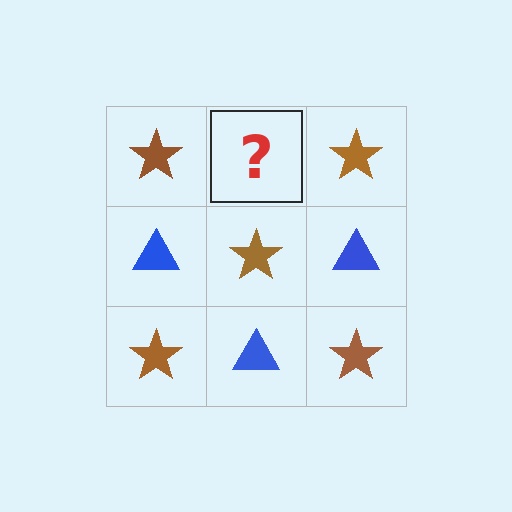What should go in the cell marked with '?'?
The missing cell should contain a blue triangle.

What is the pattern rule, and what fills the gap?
The rule is that it alternates brown star and blue triangle in a checkerboard pattern. The gap should be filled with a blue triangle.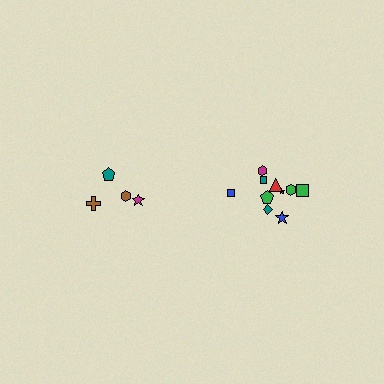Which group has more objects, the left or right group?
The right group.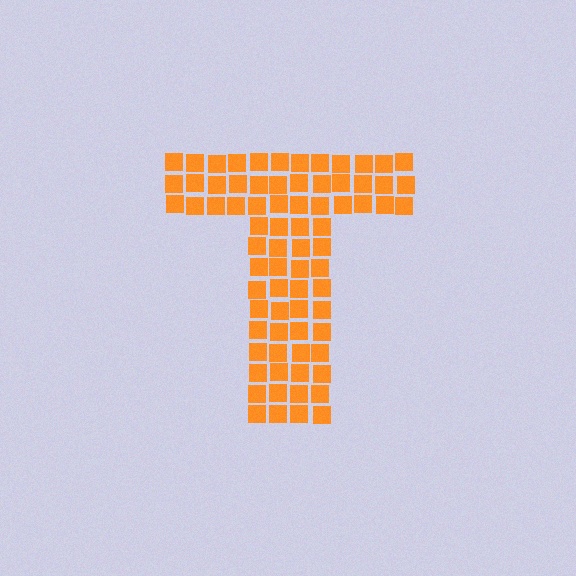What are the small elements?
The small elements are squares.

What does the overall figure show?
The overall figure shows the letter T.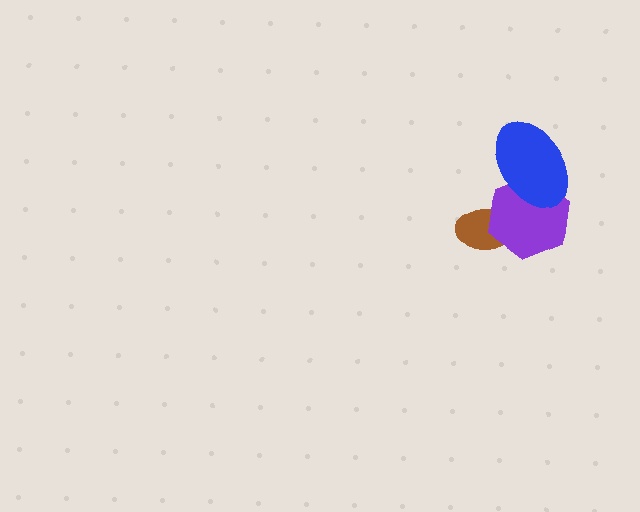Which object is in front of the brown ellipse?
The purple hexagon is in front of the brown ellipse.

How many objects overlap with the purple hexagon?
2 objects overlap with the purple hexagon.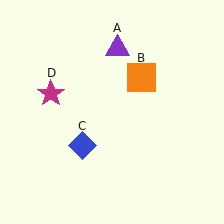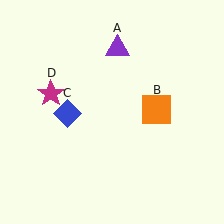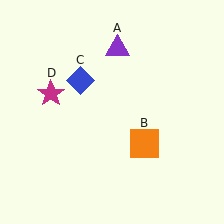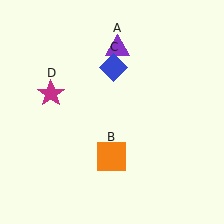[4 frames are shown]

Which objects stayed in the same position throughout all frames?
Purple triangle (object A) and magenta star (object D) remained stationary.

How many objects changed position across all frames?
2 objects changed position: orange square (object B), blue diamond (object C).